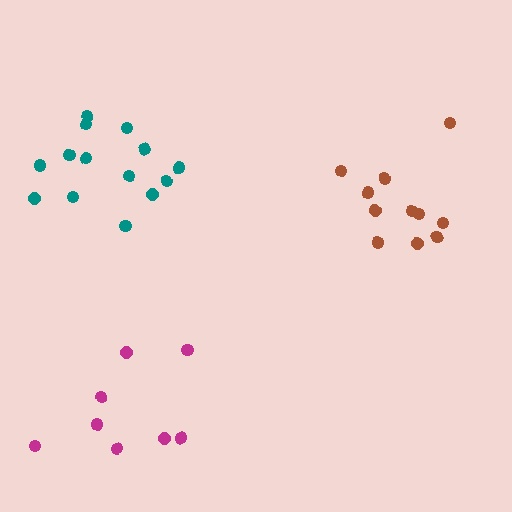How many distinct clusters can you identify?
There are 3 distinct clusters.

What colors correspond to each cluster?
The clusters are colored: magenta, brown, teal.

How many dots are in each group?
Group 1: 8 dots, Group 2: 11 dots, Group 3: 14 dots (33 total).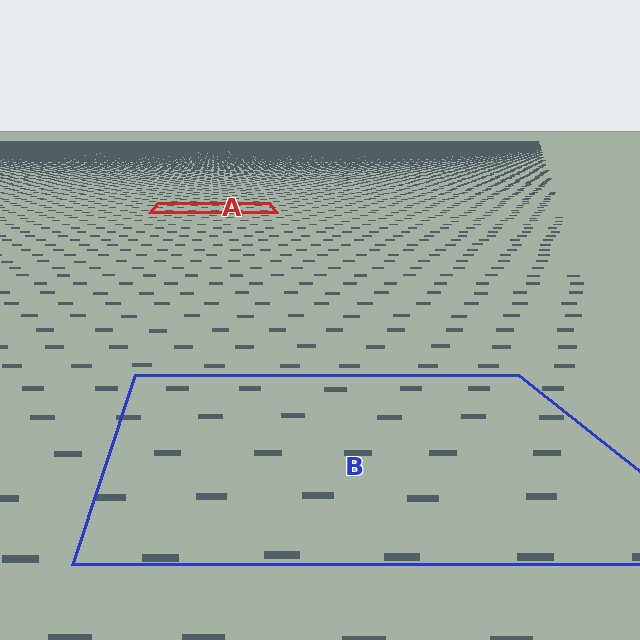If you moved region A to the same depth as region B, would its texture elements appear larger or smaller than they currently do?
They would appear larger. At a closer depth, the same texture elements are projected at a bigger on-screen size.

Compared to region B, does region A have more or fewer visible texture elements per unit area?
Region A has more texture elements per unit area — they are packed more densely because it is farther away.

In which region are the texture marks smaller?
The texture marks are smaller in region A, because it is farther away.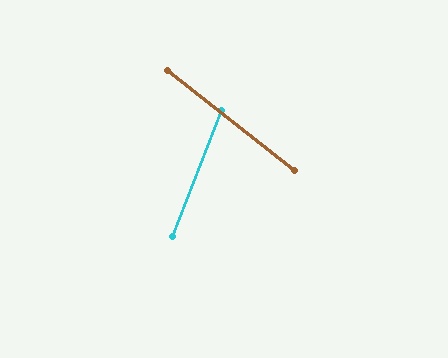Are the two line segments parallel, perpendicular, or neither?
Neither parallel nor perpendicular — they differ by about 73°.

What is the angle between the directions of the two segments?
Approximately 73 degrees.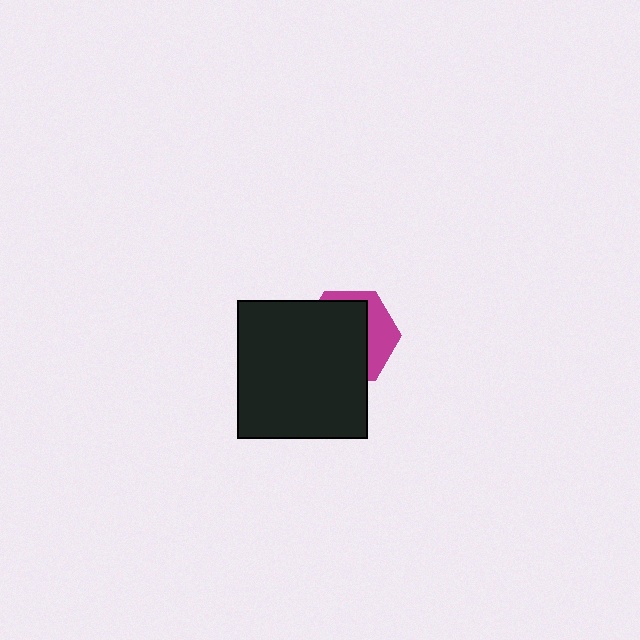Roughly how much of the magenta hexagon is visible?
A small part of it is visible (roughly 33%).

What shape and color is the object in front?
The object in front is a black rectangle.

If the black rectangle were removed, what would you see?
You would see the complete magenta hexagon.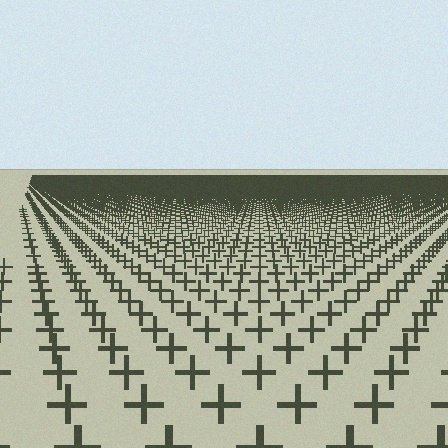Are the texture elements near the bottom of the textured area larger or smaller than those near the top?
Larger. Near the bottom, elements are closer to the viewer and appear at a bigger on-screen size.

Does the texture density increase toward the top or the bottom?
Density increases toward the top.